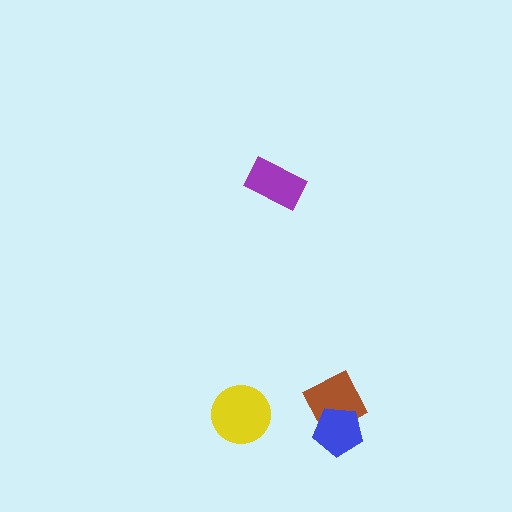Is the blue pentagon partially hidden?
No, no other shape covers it.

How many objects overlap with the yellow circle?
0 objects overlap with the yellow circle.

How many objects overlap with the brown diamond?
1 object overlaps with the brown diamond.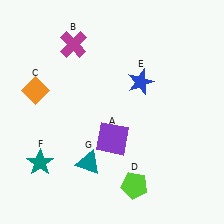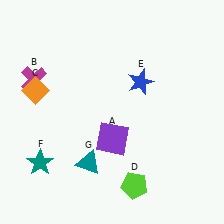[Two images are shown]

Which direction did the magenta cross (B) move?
The magenta cross (B) moved left.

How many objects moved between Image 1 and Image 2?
1 object moved between the two images.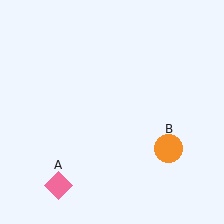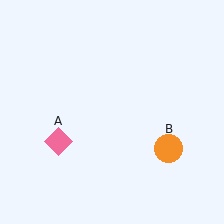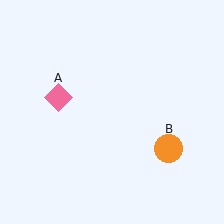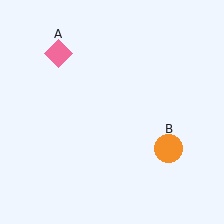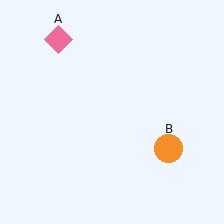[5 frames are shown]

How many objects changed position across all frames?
1 object changed position: pink diamond (object A).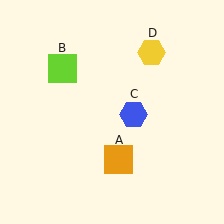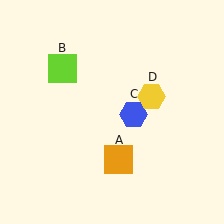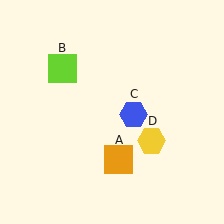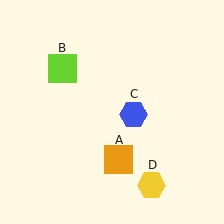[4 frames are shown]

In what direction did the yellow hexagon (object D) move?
The yellow hexagon (object D) moved down.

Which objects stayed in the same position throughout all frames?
Orange square (object A) and lime square (object B) and blue hexagon (object C) remained stationary.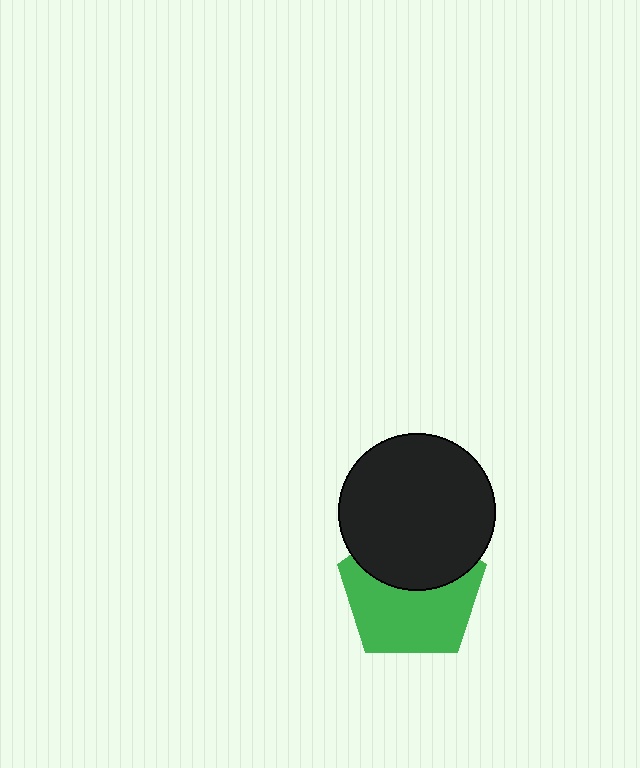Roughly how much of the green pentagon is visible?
About half of it is visible (roughly 59%).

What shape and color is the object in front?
The object in front is a black circle.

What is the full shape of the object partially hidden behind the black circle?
The partially hidden object is a green pentagon.